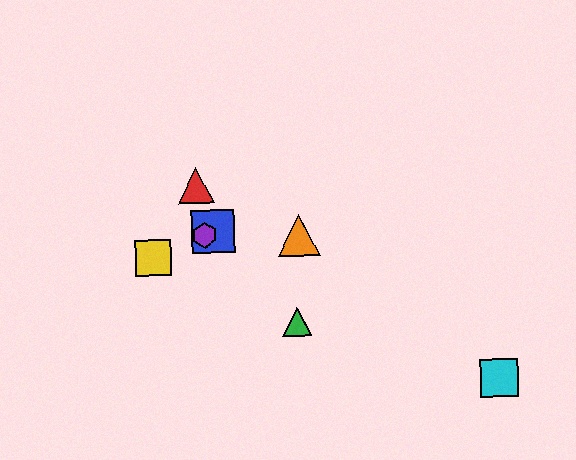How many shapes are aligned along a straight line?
3 shapes (the blue square, the yellow square, the purple hexagon) are aligned along a straight line.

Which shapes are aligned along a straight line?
The blue square, the yellow square, the purple hexagon are aligned along a straight line.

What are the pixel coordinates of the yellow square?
The yellow square is at (153, 258).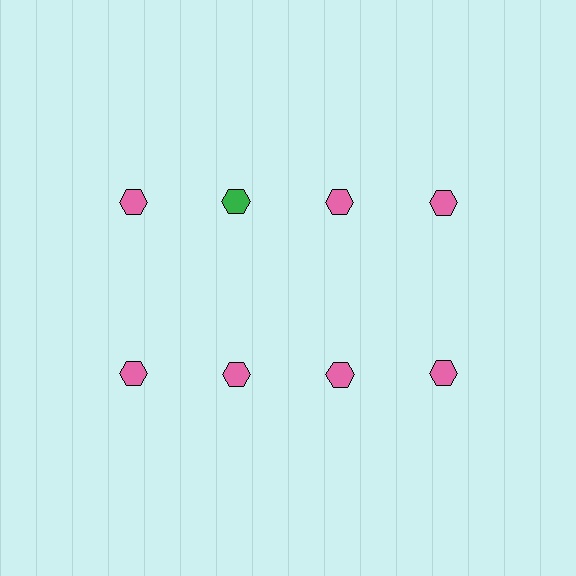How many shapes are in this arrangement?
There are 8 shapes arranged in a grid pattern.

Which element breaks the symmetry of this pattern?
The green hexagon in the top row, second from left column breaks the symmetry. All other shapes are pink hexagons.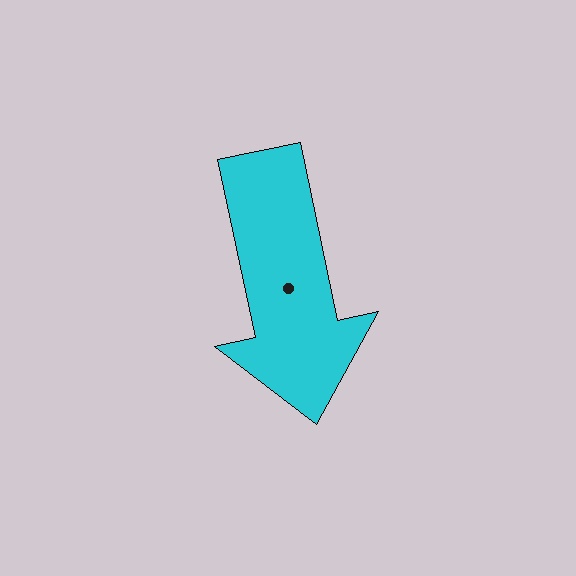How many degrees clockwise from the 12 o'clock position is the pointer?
Approximately 168 degrees.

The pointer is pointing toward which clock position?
Roughly 6 o'clock.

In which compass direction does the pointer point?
South.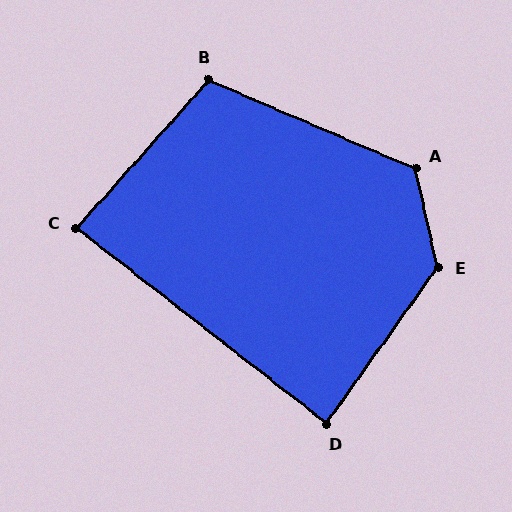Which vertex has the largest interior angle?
E, at approximately 132 degrees.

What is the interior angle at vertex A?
Approximately 126 degrees (obtuse).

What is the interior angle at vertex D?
Approximately 87 degrees (approximately right).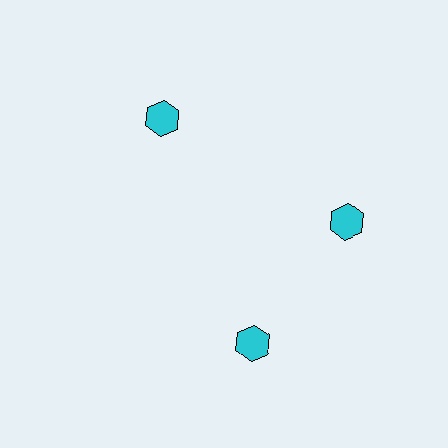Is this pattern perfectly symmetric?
No. The 3 cyan hexagons are arranged in a ring, but one element near the 7 o'clock position is rotated out of alignment along the ring, breaking the 3-fold rotational symmetry.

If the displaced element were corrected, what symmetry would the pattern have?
It would have 3-fold rotational symmetry — the pattern would map onto itself every 120 degrees.